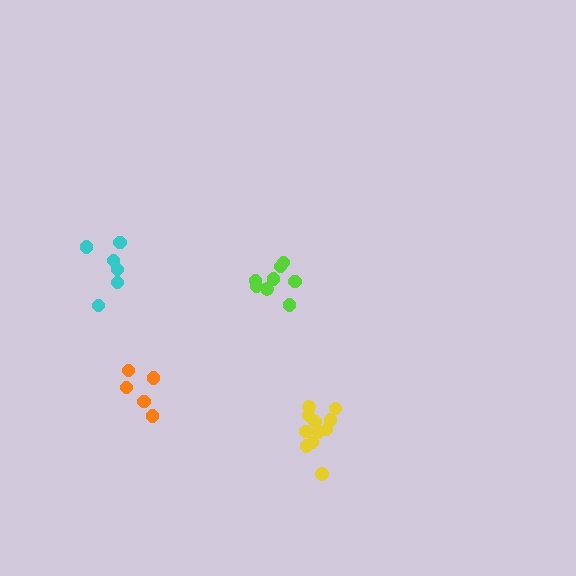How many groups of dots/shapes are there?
There are 4 groups.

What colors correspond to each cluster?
The clusters are colored: cyan, lime, orange, yellow.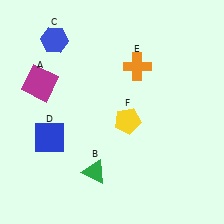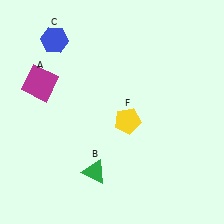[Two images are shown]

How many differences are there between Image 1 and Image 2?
There are 2 differences between the two images.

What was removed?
The orange cross (E), the blue square (D) were removed in Image 2.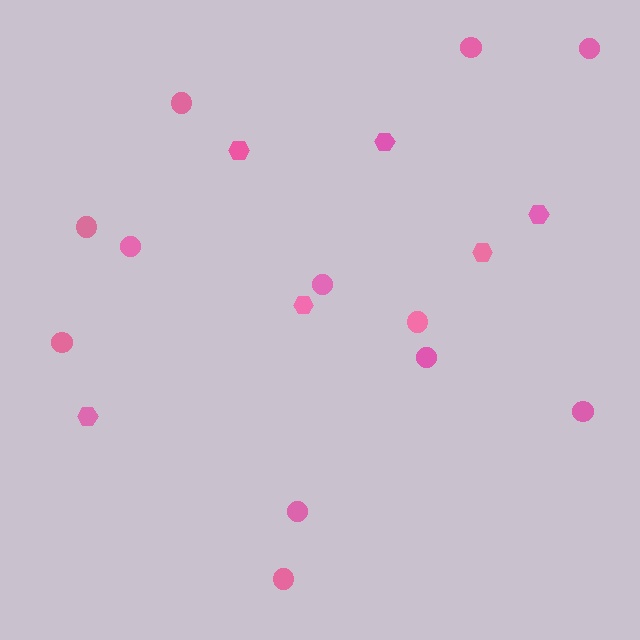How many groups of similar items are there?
There are 2 groups: one group of hexagons (6) and one group of circles (12).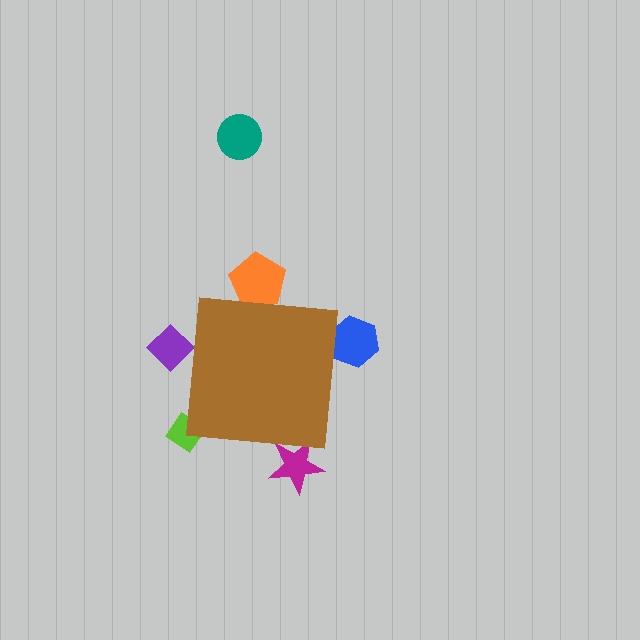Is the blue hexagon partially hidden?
Yes, the blue hexagon is partially hidden behind the brown square.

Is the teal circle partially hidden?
No, the teal circle is fully visible.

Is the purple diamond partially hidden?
Yes, the purple diamond is partially hidden behind the brown square.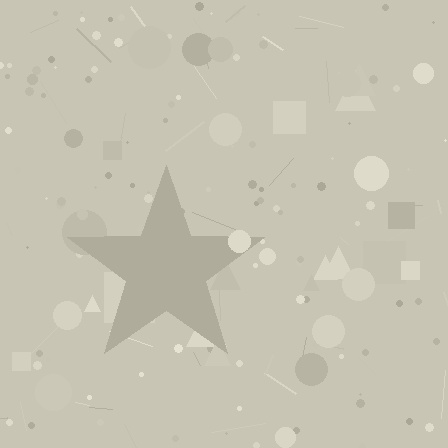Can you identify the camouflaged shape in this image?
The camouflaged shape is a star.